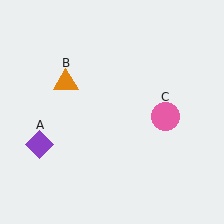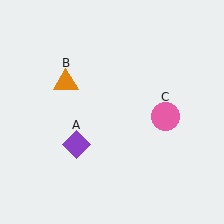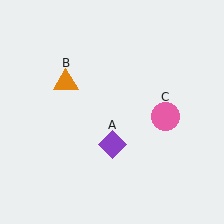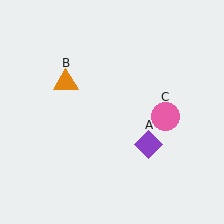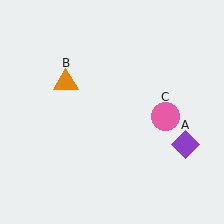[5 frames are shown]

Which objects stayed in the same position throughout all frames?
Orange triangle (object B) and pink circle (object C) remained stationary.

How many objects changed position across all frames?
1 object changed position: purple diamond (object A).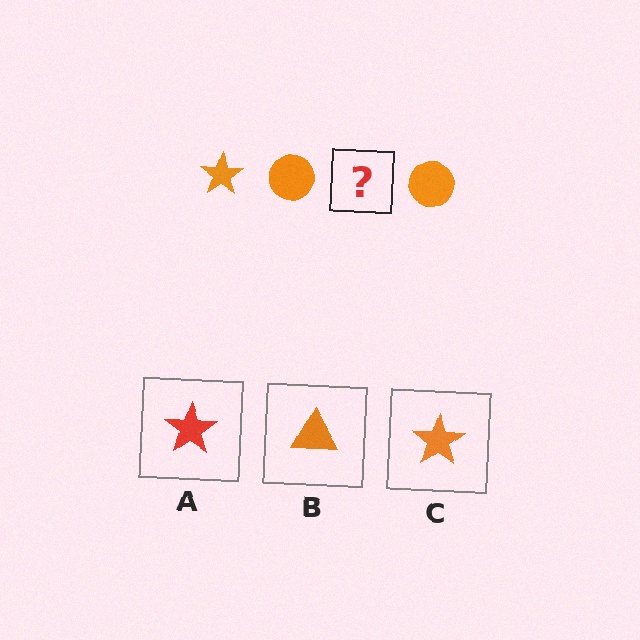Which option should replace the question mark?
Option C.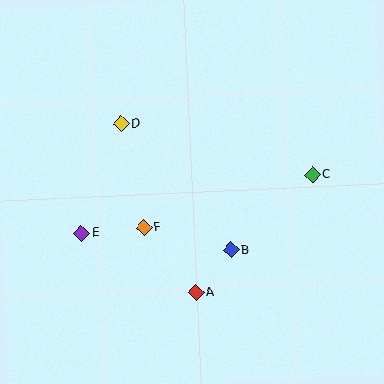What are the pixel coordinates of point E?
Point E is at (82, 233).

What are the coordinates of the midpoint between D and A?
The midpoint between D and A is at (158, 208).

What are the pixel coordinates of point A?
Point A is at (196, 293).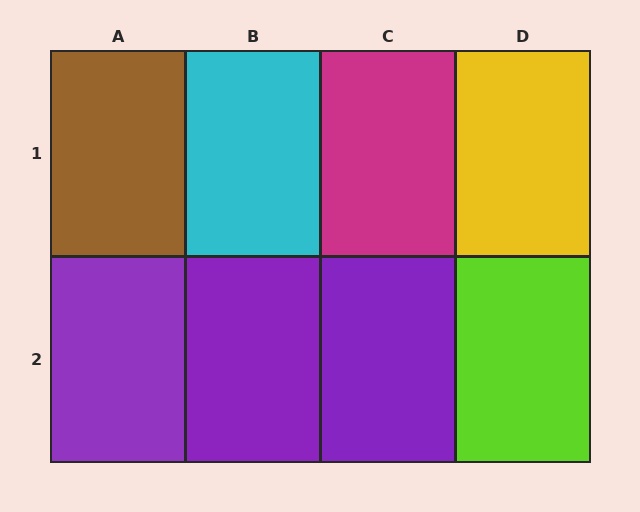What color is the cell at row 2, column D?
Lime.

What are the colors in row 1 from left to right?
Brown, cyan, magenta, yellow.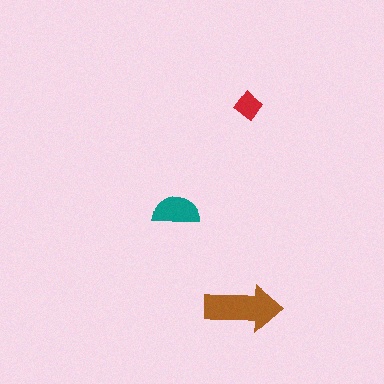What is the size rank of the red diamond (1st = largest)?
3rd.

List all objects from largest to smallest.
The brown arrow, the teal semicircle, the red diamond.